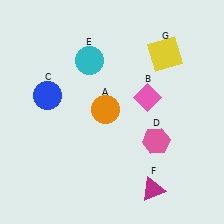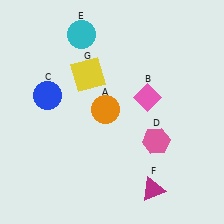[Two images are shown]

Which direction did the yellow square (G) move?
The yellow square (G) moved left.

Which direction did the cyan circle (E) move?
The cyan circle (E) moved up.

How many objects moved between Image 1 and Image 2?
2 objects moved between the two images.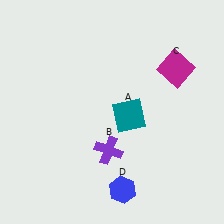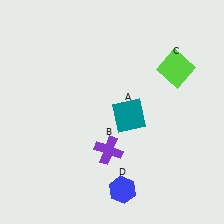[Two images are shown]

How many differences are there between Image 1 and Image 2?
There is 1 difference between the two images.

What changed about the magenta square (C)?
In Image 1, C is magenta. In Image 2, it changed to lime.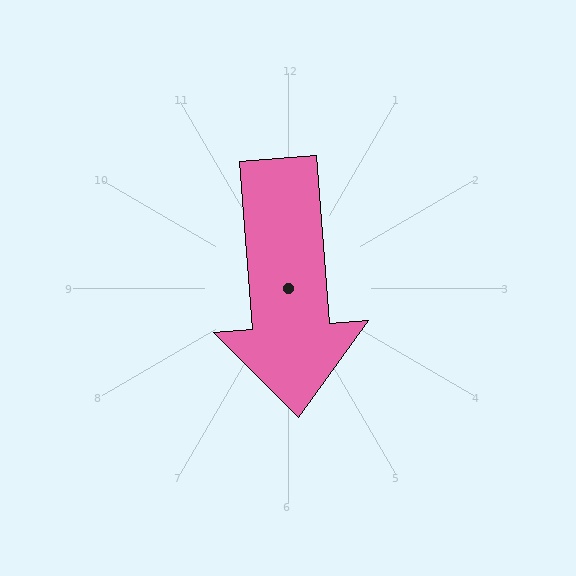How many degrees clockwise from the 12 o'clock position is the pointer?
Approximately 176 degrees.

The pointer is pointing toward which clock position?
Roughly 6 o'clock.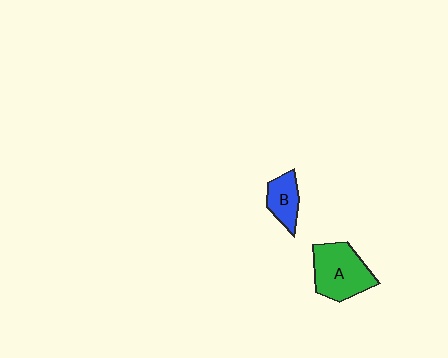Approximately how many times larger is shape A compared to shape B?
Approximately 1.9 times.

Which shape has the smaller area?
Shape B (blue).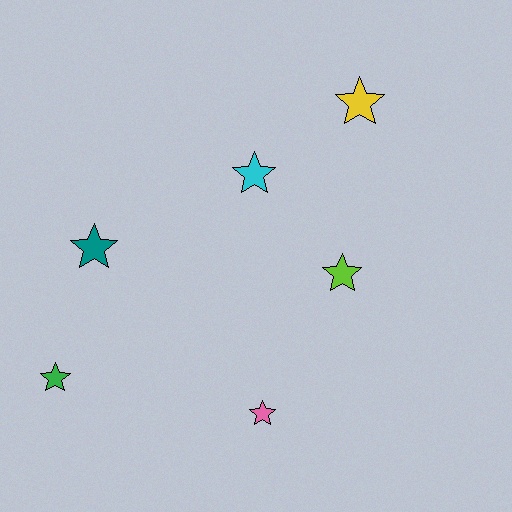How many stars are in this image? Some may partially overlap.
There are 6 stars.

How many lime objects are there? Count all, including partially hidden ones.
There is 1 lime object.